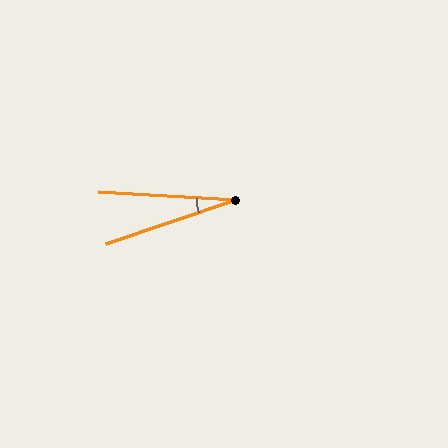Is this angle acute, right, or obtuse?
It is acute.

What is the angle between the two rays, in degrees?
Approximately 22 degrees.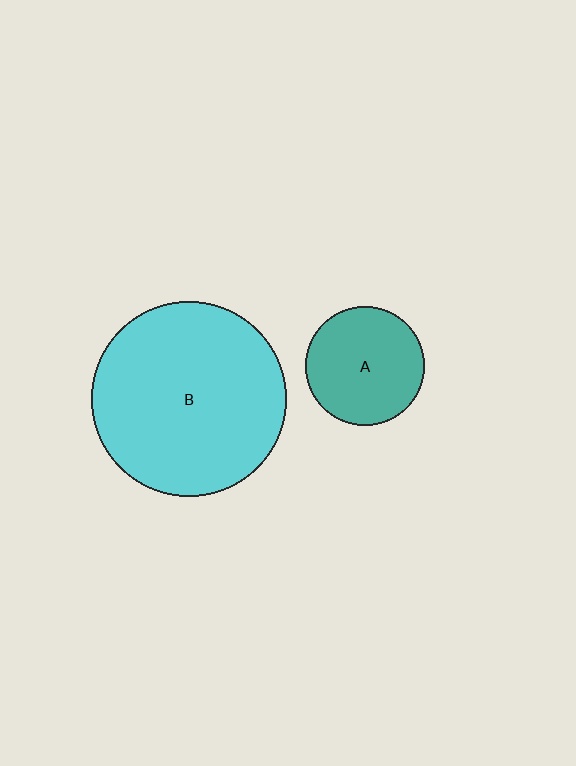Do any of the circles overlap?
No, none of the circles overlap.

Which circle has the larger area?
Circle B (cyan).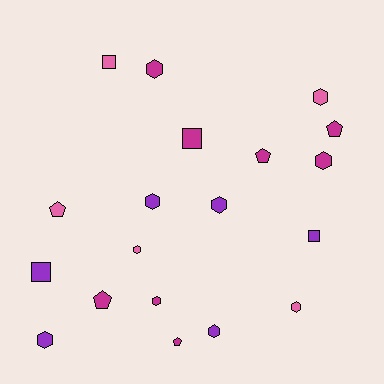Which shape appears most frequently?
Hexagon, with 10 objects.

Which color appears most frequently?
Magenta, with 8 objects.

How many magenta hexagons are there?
There are 3 magenta hexagons.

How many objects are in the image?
There are 19 objects.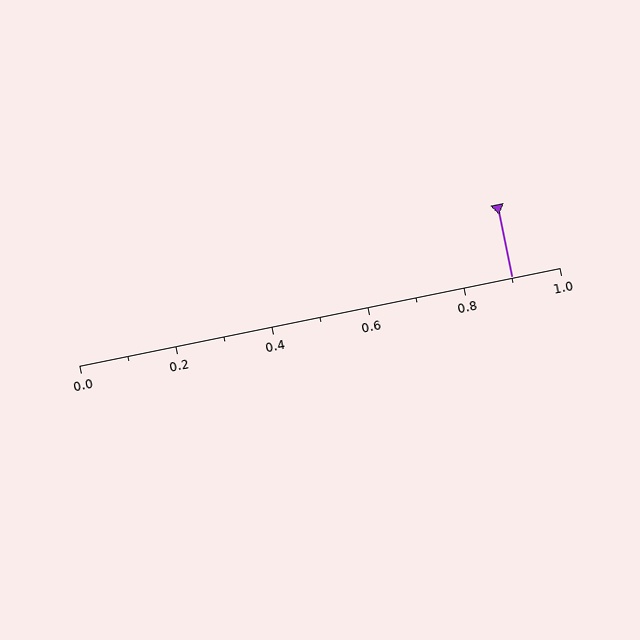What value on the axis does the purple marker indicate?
The marker indicates approximately 0.9.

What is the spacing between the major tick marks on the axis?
The major ticks are spaced 0.2 apart.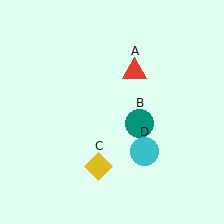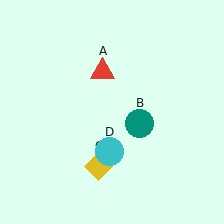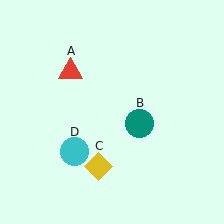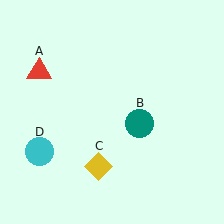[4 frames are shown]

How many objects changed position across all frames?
2 objects changed position: red triangle (object A), cyan circle (object D).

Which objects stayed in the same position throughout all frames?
Teal circle (object B) and yellow diamond (object C) remained stationary.